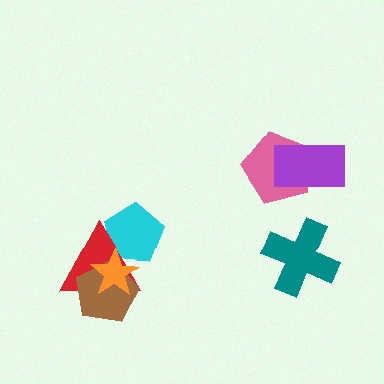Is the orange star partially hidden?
No, no other shape covers it.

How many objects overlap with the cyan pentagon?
2 objects overlap with the cyan pentagon.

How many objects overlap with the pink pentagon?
1 object overlaps with the pink pentagon.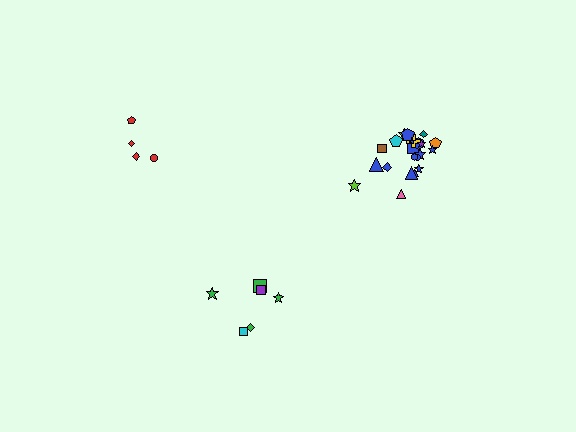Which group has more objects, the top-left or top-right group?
The top-right group.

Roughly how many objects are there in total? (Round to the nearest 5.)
Roughly 30 objects in total.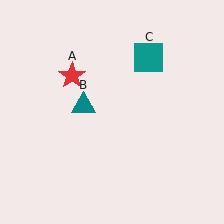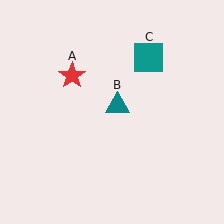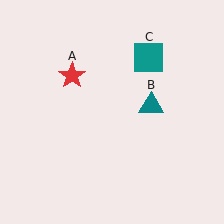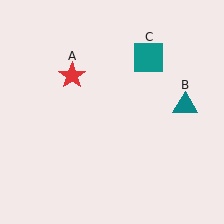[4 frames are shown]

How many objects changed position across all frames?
1 object changed position: teal triangle (object B).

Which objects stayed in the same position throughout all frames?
Red star (object A) and teal square (object C) remained stationary.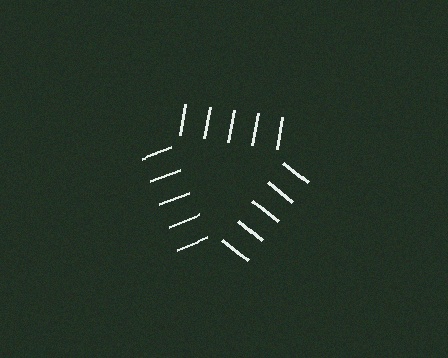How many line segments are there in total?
15 — 5 along each of the 3 edges.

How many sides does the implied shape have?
3 sides — the line-ends trace a triangle.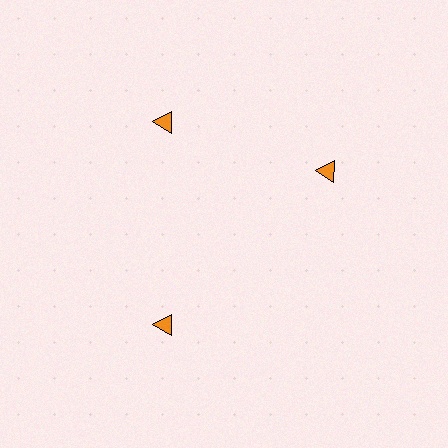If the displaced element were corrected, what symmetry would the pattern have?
It would have 3-fold rotational symmetry — the pattern would map onto itself every 120 degrees.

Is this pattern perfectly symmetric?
No. The 3 orange triangles are arranged in a ring, but one element near the 3 o'clock position is rotated out of alignment along the ring, breaking the 3-fold rotational symmetry.